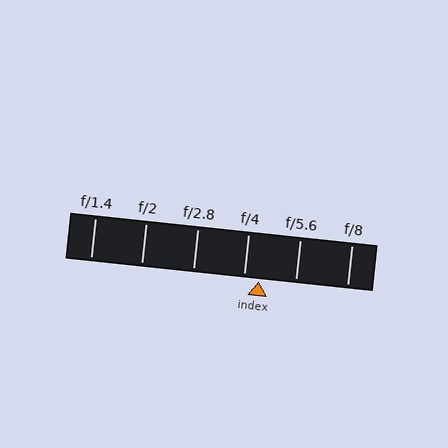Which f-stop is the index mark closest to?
The index mark is closest to f/4.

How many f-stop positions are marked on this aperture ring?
There are 6 f-stop positions marked.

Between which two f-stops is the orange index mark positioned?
The index mark is between f/4 and f/5.6.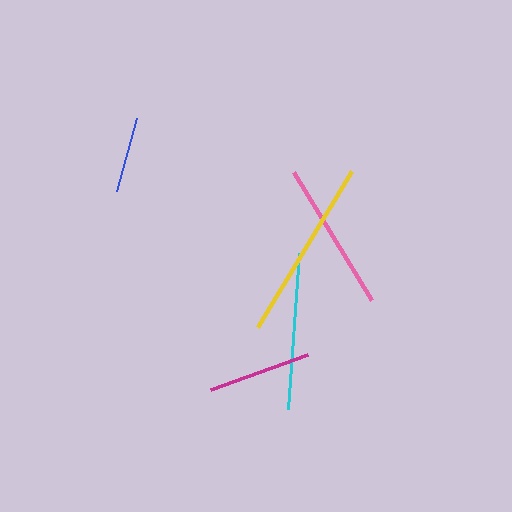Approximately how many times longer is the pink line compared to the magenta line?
The pink line is approximately 1.5 times the length of the magenta line.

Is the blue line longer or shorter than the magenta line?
The magenta line is longer than the blue line.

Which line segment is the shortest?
The blue line is the shortest at approximately 76 pixels.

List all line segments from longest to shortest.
From longest to shortest: yellow, cyan, pink, magenta, blue.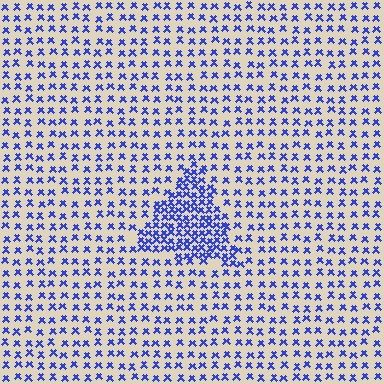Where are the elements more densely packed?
The elements are more densely packed inside the triangle boundary.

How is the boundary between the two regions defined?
The boundary is defined by a change in element density (approximately 2.3x ratio). All elements are the same color, size, and shape.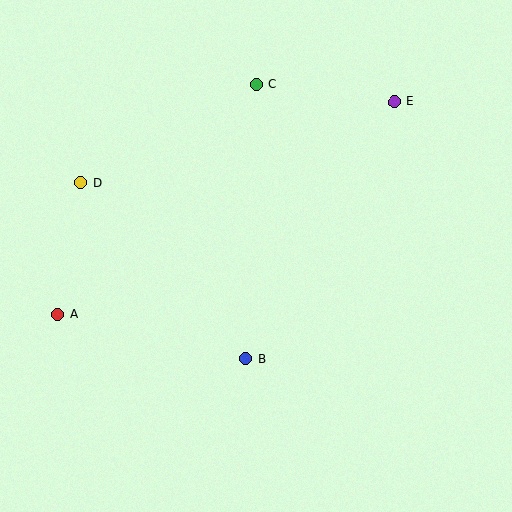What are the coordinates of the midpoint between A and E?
The midpoint between A and E is at (226, 208).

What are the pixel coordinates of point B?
Point B is at (246, 359).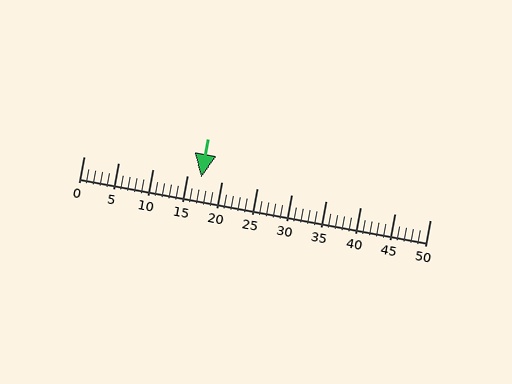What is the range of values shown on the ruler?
The ruler shows values from 0 to 50.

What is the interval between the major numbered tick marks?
The major tick marks are spaced 5 units apart.